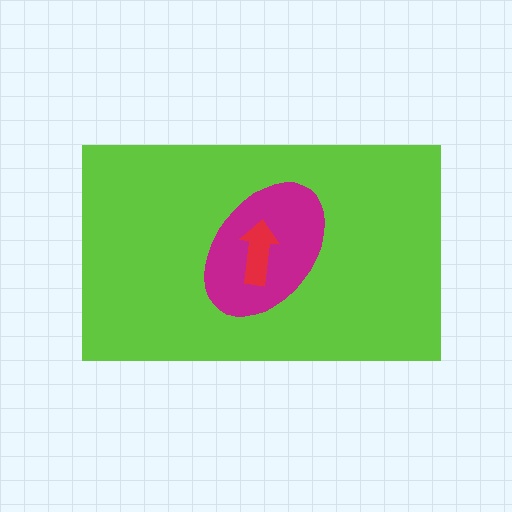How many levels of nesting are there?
3.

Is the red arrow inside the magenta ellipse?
Yes.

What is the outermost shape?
The lime rectangle.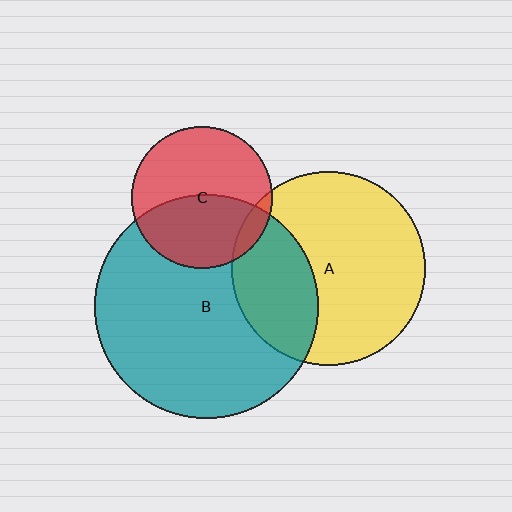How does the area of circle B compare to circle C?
Approximately 2.5 times.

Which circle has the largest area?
Circle B (teal).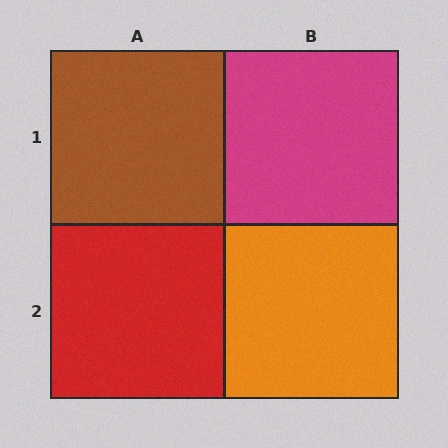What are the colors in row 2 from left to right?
Red, orange.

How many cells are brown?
1 cell is brown.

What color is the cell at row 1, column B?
Magenta.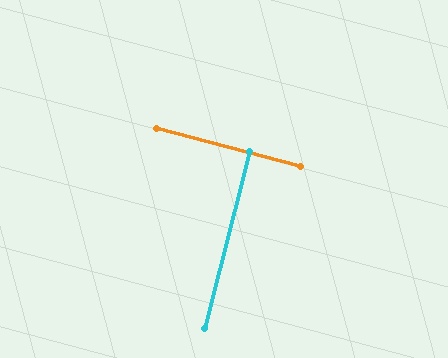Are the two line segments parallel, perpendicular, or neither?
Perpendicular — they meet at approximately 90°.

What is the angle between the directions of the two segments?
Approximately 90 degrees.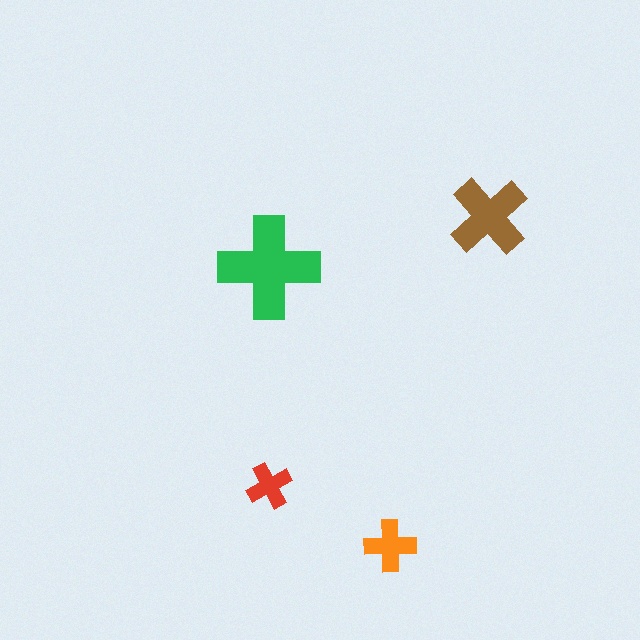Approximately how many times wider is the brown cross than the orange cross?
About 1.5 times wider.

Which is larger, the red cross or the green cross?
The green one.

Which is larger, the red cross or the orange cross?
The orange one.